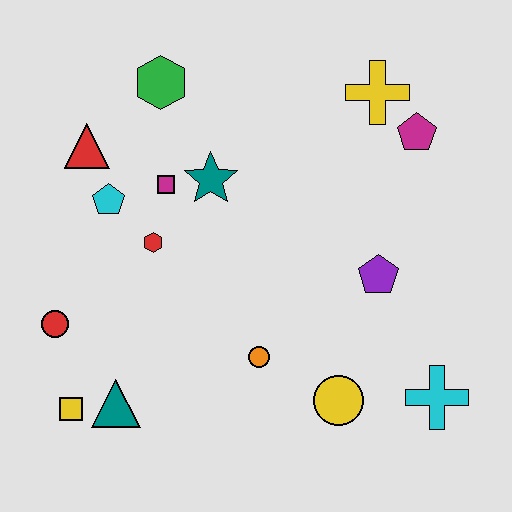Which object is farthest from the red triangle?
The cyan cross is farthest from the red triangle.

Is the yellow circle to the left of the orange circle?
No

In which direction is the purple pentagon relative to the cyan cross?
The purple pentagon is above the cyan cross.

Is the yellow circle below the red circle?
Yes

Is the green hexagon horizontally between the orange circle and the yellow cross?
No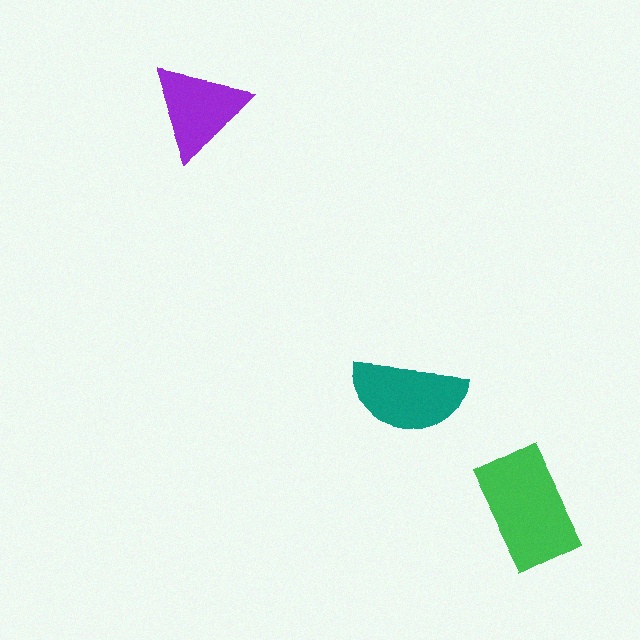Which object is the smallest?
The purple triangle.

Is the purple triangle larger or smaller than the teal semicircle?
Smaller.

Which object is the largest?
The green rectangle.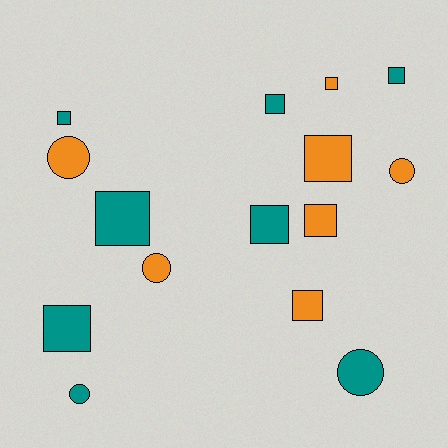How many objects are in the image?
There are 15 objects.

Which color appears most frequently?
Teal, with 8 objects.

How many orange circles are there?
There are 3 orange circles.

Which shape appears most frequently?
Square, with 10 objects.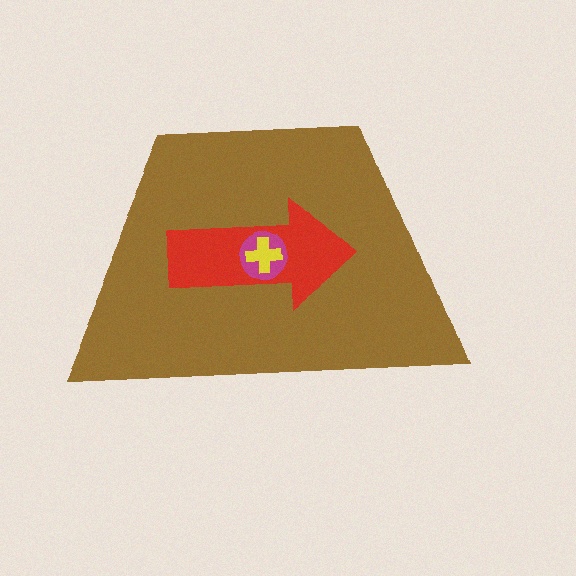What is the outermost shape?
The brown trapezoid.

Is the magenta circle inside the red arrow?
Yes.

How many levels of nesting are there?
4.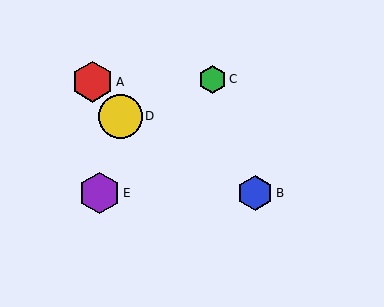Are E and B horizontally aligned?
Yes, both are at y≈193.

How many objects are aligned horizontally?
2 objects (B, E) are aligned horizontally.